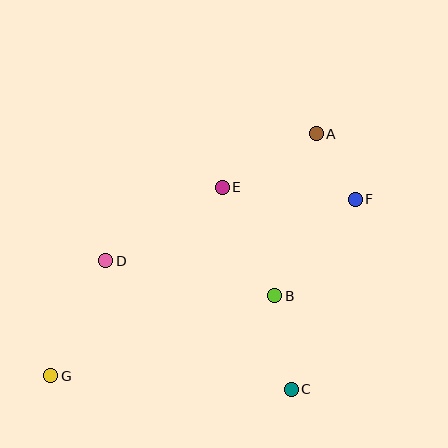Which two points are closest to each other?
Points A and F are closest to each other.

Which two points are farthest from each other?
Points A and G are farthest from each other.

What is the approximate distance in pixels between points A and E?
The distance between A and E is approximately 108 pixels.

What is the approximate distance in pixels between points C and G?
The distance between C and G is approximately 241 pixels.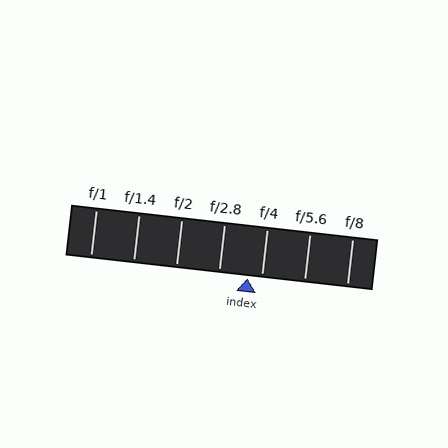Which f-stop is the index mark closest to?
The index mark is closest to f/4.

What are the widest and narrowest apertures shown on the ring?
The widest aperture shown is f/1 and the narrowest is f/8.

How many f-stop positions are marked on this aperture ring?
There are 7 f-stop positions marked.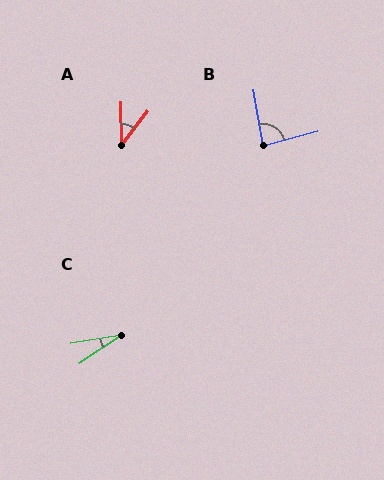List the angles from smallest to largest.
C (24°), A (39°), B (85°).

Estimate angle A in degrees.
Approximately 39 degrees.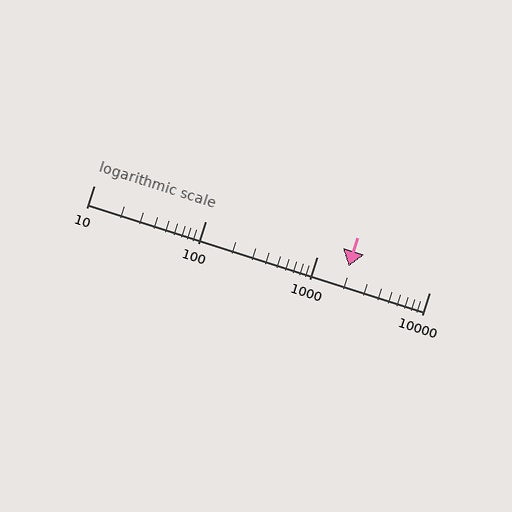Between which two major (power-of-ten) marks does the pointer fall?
The pointer is between 1000 and 10000.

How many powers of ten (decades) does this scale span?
The scale spans 3 decades, from 10 to 10000.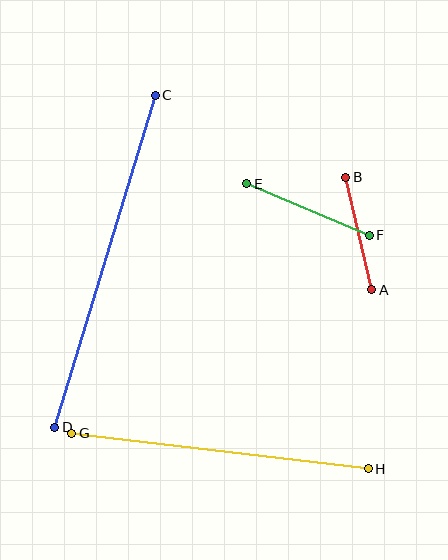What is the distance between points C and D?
The distance is approximately 347 pixels.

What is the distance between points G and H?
The distance is approximately 299 pixels.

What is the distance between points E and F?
The distance is approximately 133 pixels.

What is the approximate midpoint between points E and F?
The midpoint is at approximately (308, 210) pixels.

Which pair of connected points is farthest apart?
Points C and D are farthest apart.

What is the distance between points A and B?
The distance is approximately 116 pixels.